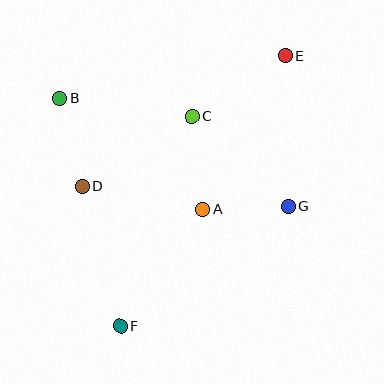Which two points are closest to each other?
Points A and G are closest to each other.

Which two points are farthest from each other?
Points E and F are farthest from each other.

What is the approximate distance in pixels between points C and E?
The distance between C and E is approximately 112 pixels.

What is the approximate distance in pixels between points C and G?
The distance between C and G is approximately 132 pixels.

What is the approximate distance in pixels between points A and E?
The distance between A and E is approximately 175 pixels.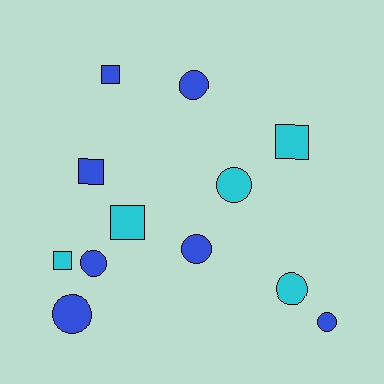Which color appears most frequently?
Blue, with 7 objects.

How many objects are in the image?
There are 12 objects.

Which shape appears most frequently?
Circle, with 7 objects.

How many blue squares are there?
There are 2 blue squares.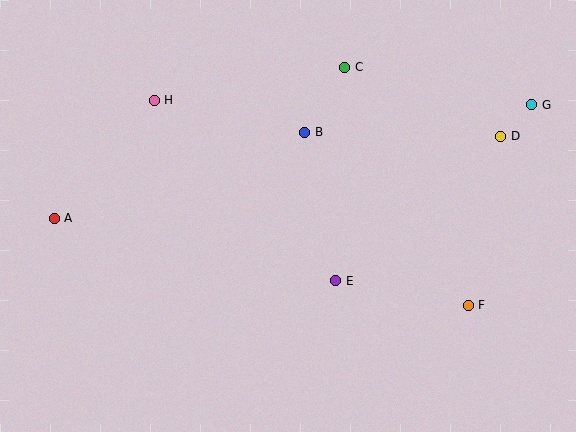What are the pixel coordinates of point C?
Point C is at (345, 67).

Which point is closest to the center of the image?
Point E at (336, 281) is closest to the center.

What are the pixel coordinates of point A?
Point A is at (54, 218).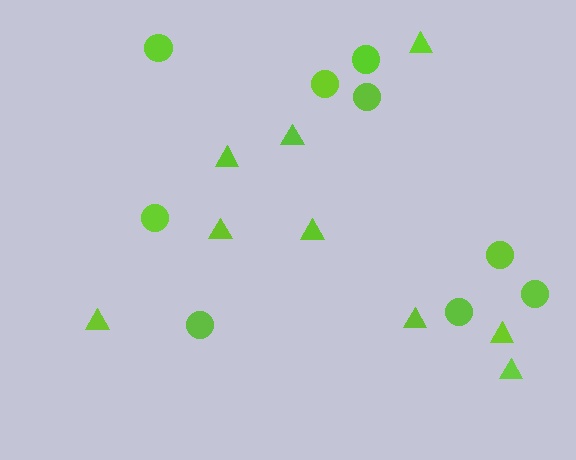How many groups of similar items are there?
There are 2 groups: one group of circles (9) and one group of triangles (9).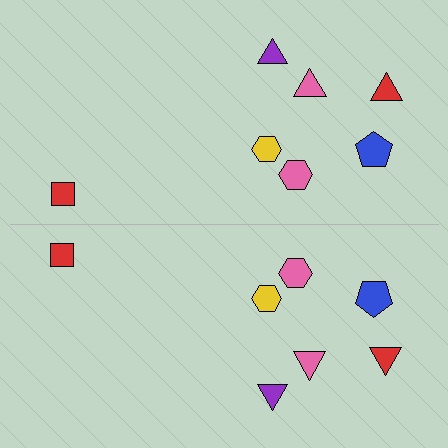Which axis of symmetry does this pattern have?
The pattern has a horizontal axis of symmetry running through the center of the image.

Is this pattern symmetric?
Yes, this pattern has bilateral (reflection) symmetry.